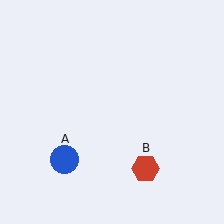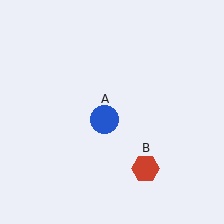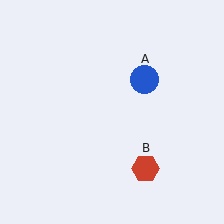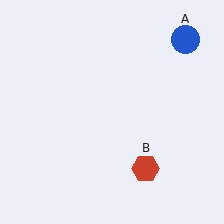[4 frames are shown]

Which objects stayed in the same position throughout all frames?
Red hexagon (object B) remained stationary.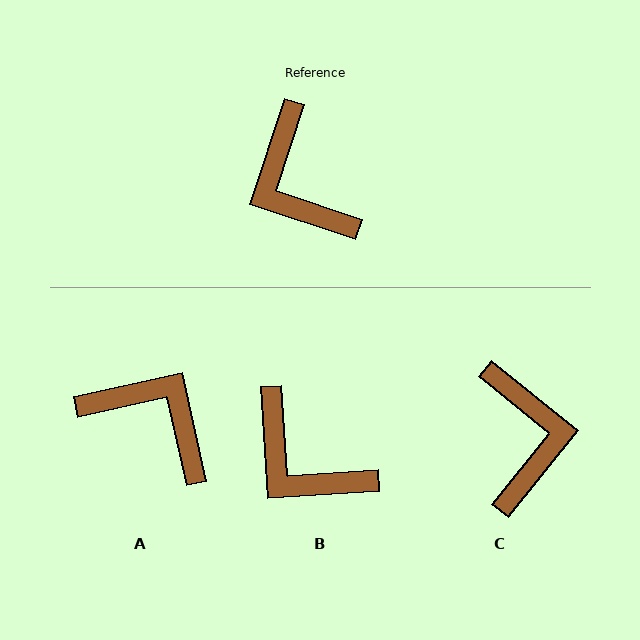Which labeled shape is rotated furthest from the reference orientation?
C, about 159 degrees away.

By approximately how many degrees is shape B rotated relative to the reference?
Approximately 22 degrees counter-clockwise.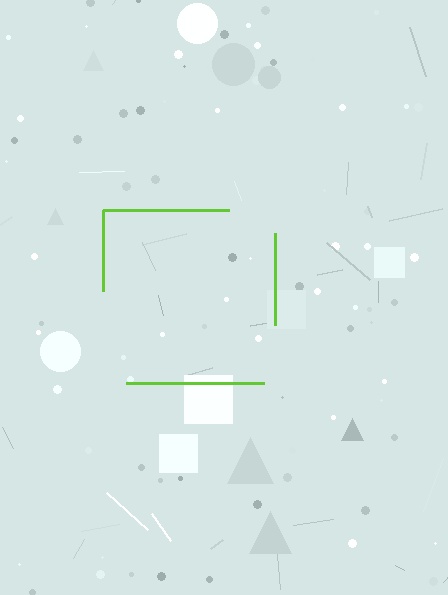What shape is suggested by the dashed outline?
The dashed outline suggests a square.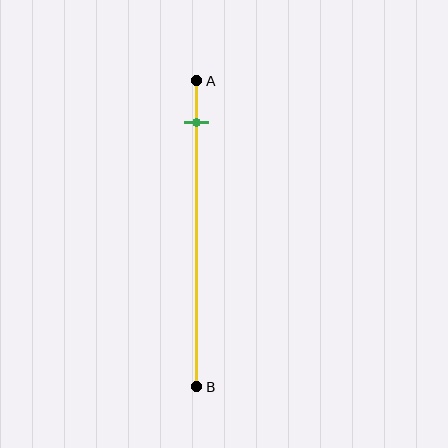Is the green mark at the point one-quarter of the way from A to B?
No, the mark is at about 15% from A, not at the 25% one-quarter point.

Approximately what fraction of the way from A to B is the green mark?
The green mark is approximately 15% of the way from A to B.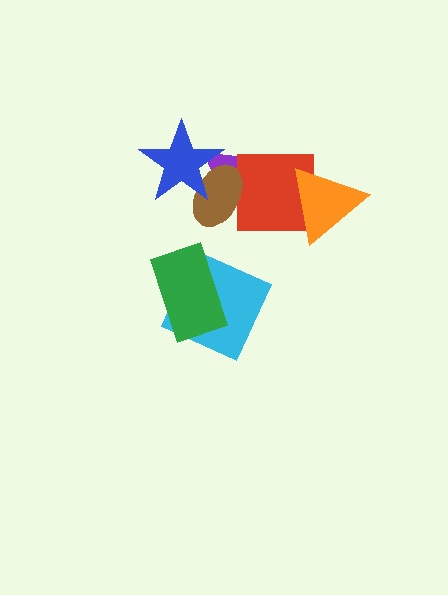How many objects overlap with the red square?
3 objects overlap with the red square.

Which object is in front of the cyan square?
The green rectangle is in front of the cyan square.